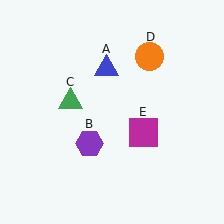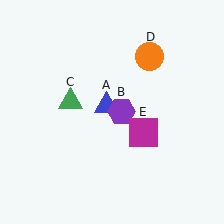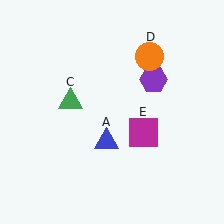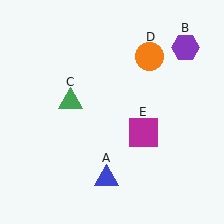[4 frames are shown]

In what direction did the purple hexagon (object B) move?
The purple hexagon (object B) moved up and to the right.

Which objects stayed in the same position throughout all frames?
Green triangle (object C) and orange circle (object D) and magenta square (object E) remained stationary.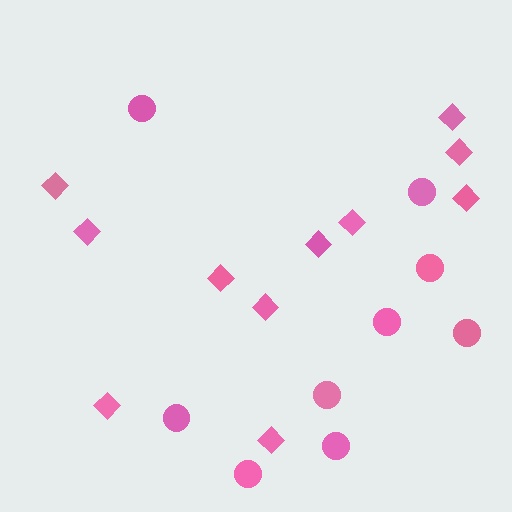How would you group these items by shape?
There are 2 groups: one group of circles (9) and one group of diamonds (11).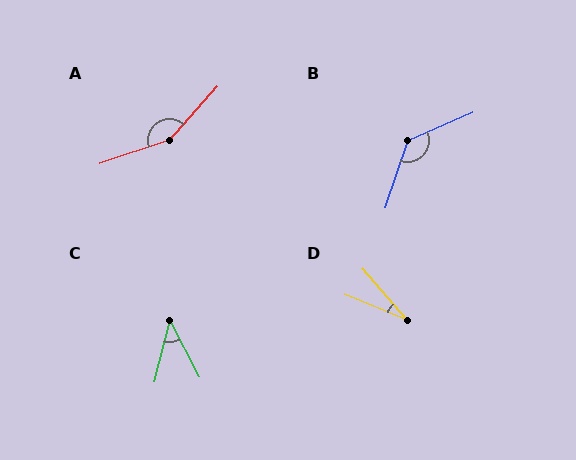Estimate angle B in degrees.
Approximately 132 degrees.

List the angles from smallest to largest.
D (27°), C (42°), B (132°), A (150°).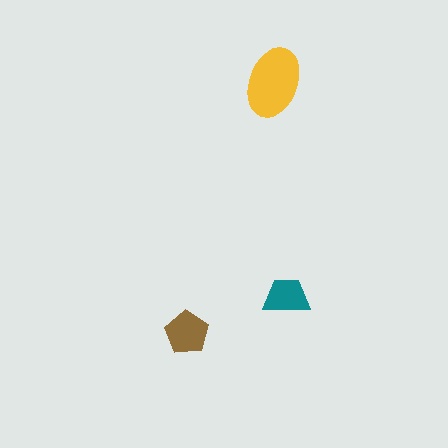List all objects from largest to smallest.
The yellow ellipse, the brown pentagon, the teal trapezoid.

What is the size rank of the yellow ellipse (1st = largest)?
1st.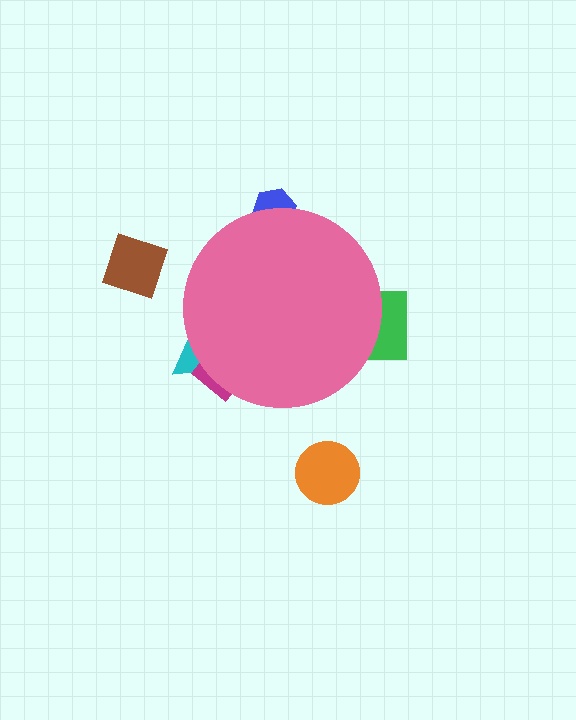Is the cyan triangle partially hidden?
Yes, the cyan triangle is partially hidden behind the pink circle.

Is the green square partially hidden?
Yes, the green square is partially hidden behind the pink circle.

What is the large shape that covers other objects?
A pink circle.